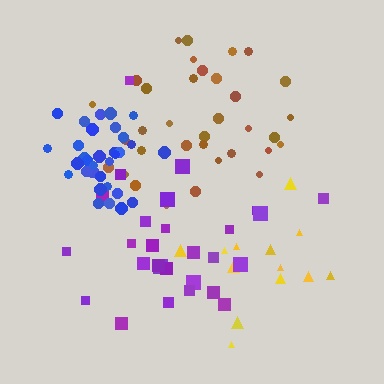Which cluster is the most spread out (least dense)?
Yellow.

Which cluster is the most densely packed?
Blue.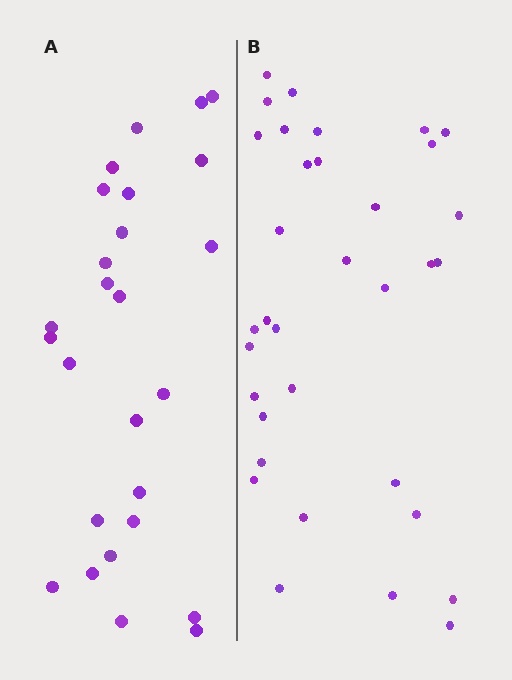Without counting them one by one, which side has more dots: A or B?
Region B (the right region) has more dots.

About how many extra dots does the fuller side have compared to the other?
Region B has roughly 8 or so more dots than region A.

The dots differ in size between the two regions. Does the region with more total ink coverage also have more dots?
No. Region A has more total ink coverage because its dots are larger, but region B actually contains more individual dots. Total area can be misleading — the number of items is what matters here.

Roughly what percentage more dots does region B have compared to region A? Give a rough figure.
About 30% more.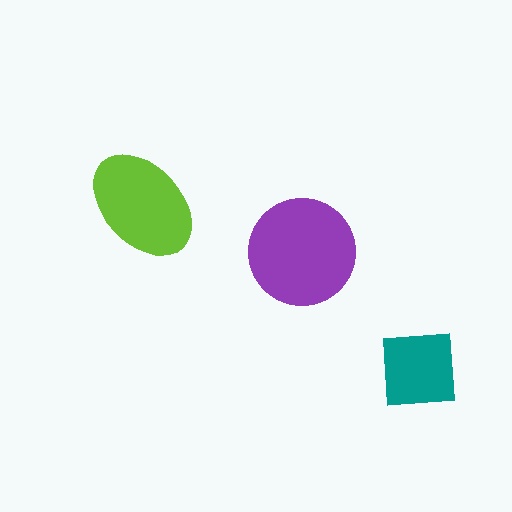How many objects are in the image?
There are 3 objects in the image.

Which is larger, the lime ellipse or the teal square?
The lime ellipse.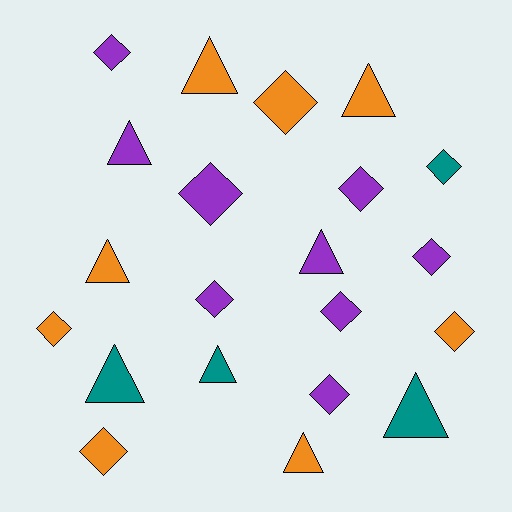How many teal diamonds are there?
There is 1 teal diamond.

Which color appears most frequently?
Purple, with 9 objects.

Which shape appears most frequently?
Diamond, with 12 objects.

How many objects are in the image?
There are 21 objects.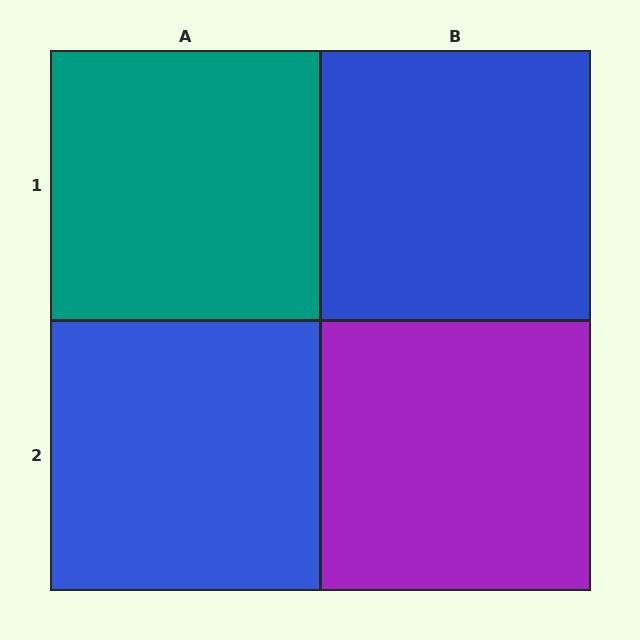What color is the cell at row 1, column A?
Teal.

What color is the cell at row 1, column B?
Blue.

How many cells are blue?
2 cells are blue.